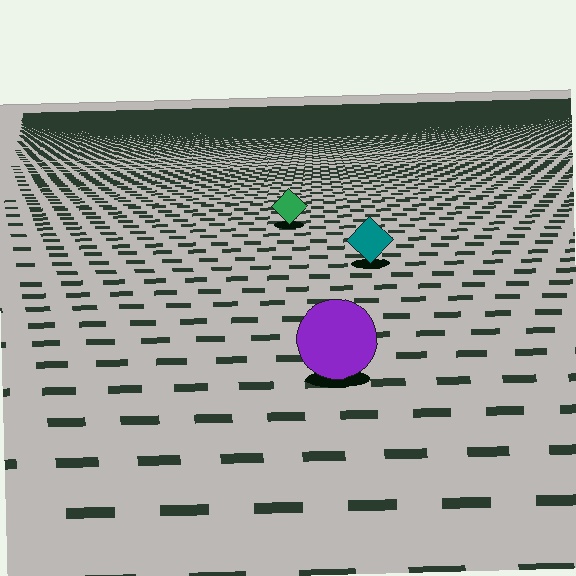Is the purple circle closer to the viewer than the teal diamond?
Yes. The purple circle is closer — you can tell from the texture gradient: the ground texture is coarser near it.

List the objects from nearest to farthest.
From nearest to farthest: the purple circle, the teal diamond, the green diamond.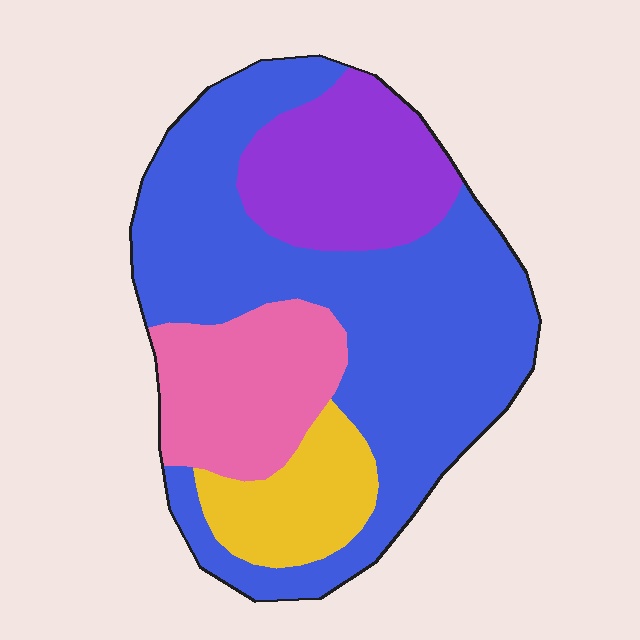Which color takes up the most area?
Blue, at roughly 55%.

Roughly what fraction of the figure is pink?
Pink takes up about one sixth (1/6) of the figure.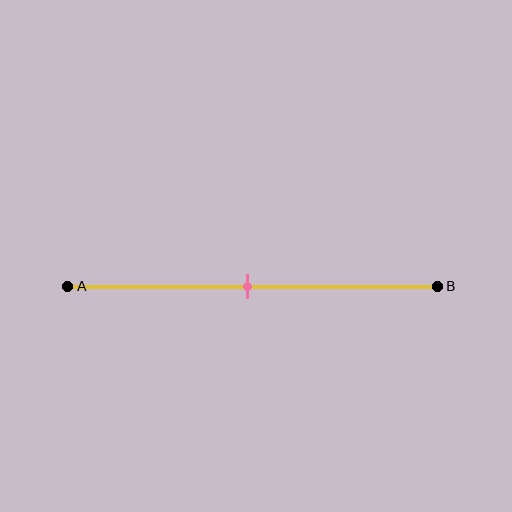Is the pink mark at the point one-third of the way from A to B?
No, the mark is at about 50% from A, not at the 33% one-third point.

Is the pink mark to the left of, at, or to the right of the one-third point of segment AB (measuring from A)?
The pink mark is to the right of the one-third point of segment AB.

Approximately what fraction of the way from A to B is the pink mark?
The pink mark is approximately 50% of the way from A to B.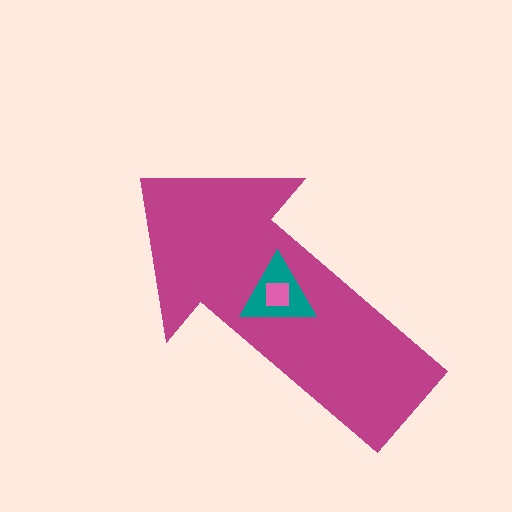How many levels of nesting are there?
3.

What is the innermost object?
The pink square.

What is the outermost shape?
The magenta arrow.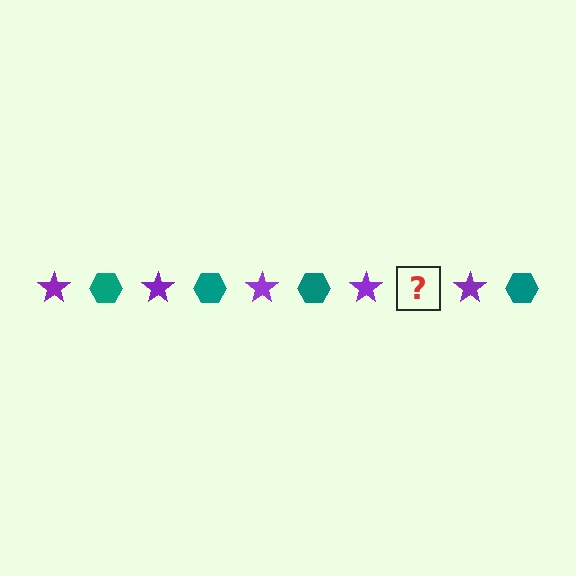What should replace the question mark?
The question mark should be replaced with a teal hexagon.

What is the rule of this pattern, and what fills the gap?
The rule is that the pattern alternates between purple star and teal hexagon. The gap should be filled with a teal hexagon.